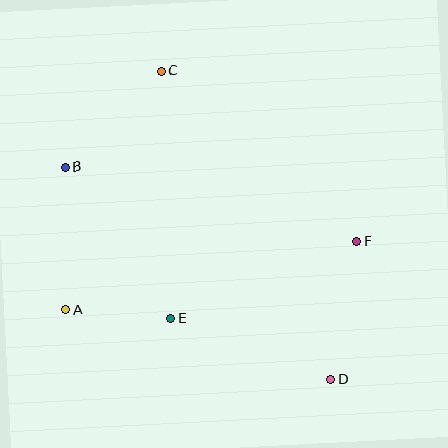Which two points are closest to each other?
Points A and E are closest to each other.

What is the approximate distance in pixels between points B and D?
The distance between B and D is approximately 340 pixels.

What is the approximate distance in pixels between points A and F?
The distance between A and F is approximately 299 pixels.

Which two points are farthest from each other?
Points C and D are farthest from each other.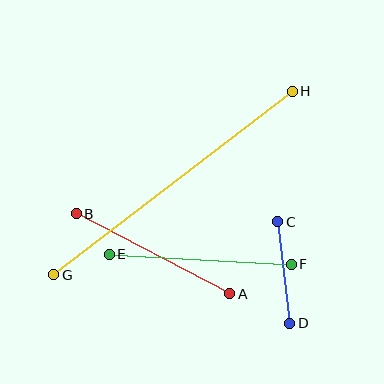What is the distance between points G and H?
The distance is approximately 301 pixels.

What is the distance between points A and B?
The distance is approximately 173 pixels.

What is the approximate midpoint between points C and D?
The midpoint is at approximately (284, 273) pixels.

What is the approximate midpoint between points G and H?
The midpoint is at approximately (173, 183) pixels.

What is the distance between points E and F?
The distance is approximately 183 pixels.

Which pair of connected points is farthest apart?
Points G and H are farthest apart.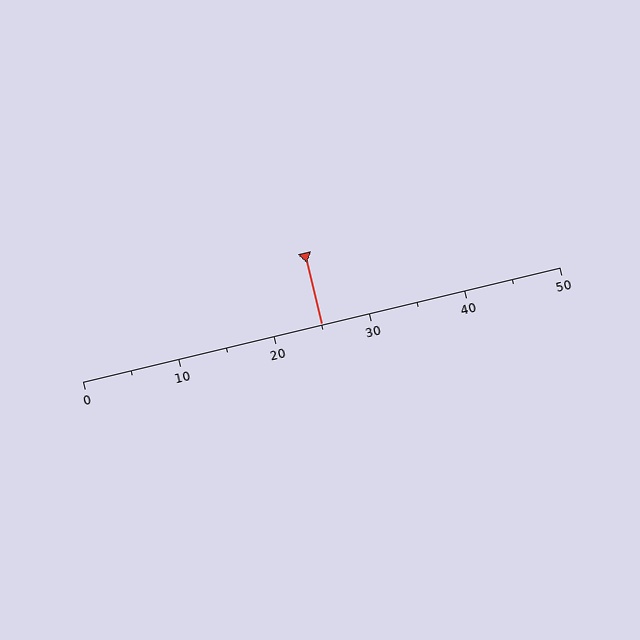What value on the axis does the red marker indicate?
The marker indicates approximately 25.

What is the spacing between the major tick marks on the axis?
The major ticks are spaced 10 apart.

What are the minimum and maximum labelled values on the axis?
The axis runs from 0 to 50.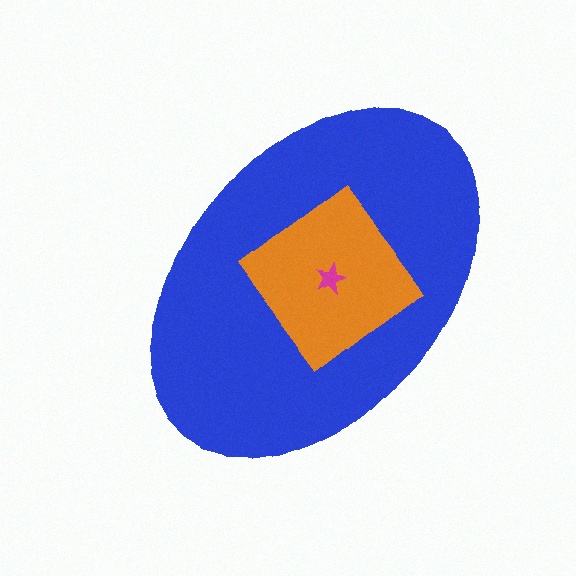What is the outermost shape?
The blue ellipse.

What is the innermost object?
The magenta star.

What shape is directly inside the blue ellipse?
The orange diamond.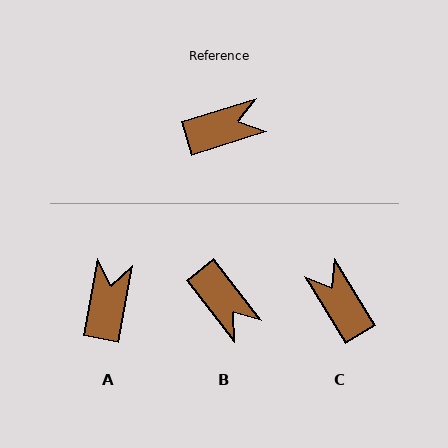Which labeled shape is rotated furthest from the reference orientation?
C, about 104 degrees away.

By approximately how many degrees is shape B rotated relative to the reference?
Approximately 69 degrees clockwise.